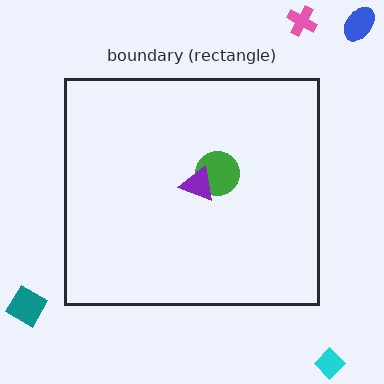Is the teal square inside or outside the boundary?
Outside.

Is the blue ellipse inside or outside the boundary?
Outside.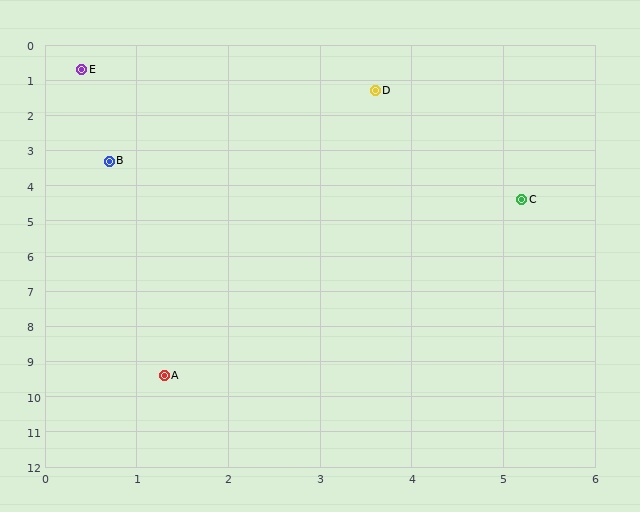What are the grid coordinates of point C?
Point C is at approximately (5.2, 4.4).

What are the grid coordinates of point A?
Point A is at approximately (1.3, 9.4).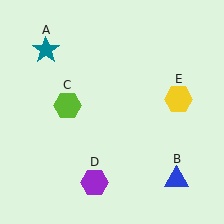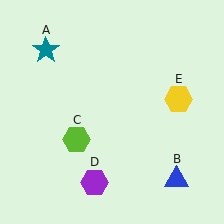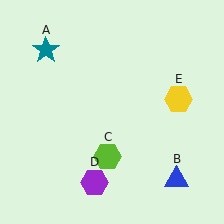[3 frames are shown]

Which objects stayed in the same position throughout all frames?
Teal star (object A) and blue triangle (object B) and purple hexagon (object D) and yellow hexagon (object E) remained stationary.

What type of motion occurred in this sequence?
The lime hexagon (object C) rotated counterclockwise around the center of the scene.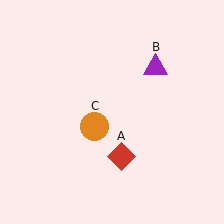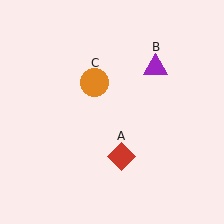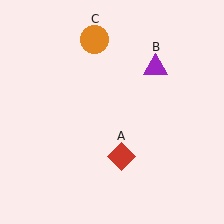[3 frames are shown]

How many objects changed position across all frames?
1 object changed position: orange circle (object C).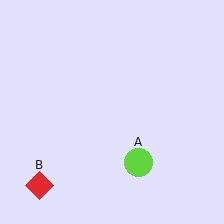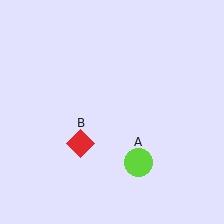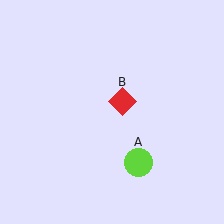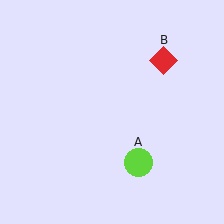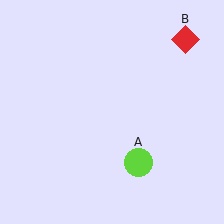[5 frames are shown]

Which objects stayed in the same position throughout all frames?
Lime circle (object A) remained stationary.